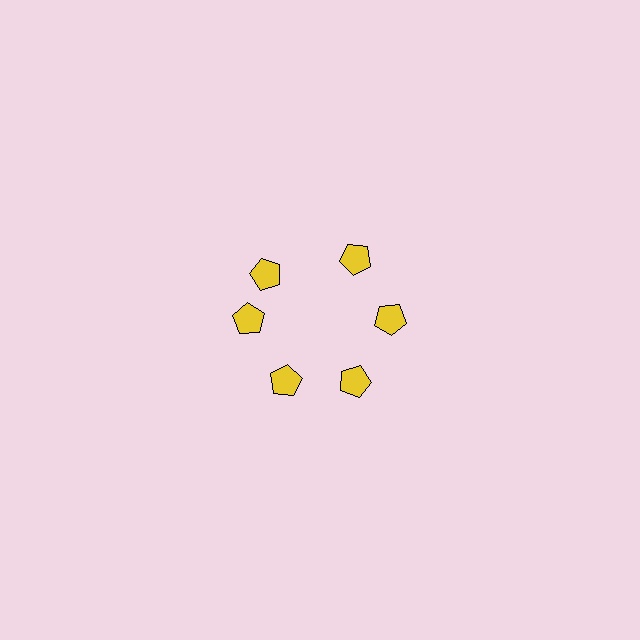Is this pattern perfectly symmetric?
No. The 6 yellow pentagons are arranged in a ring, but one element near the 11 o'clock position is rotated out of alignment along the ring, breaking the 6-fold rotational symmetry.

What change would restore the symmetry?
The symmetry would be restored by rotating it back into even spacing with its neighbors so that all 6 pentagons sit at equal angles and equal distance from the center.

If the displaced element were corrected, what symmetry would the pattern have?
It would have 6-fold rotational symmetry — the pattern would map onto itself every 60 degrees.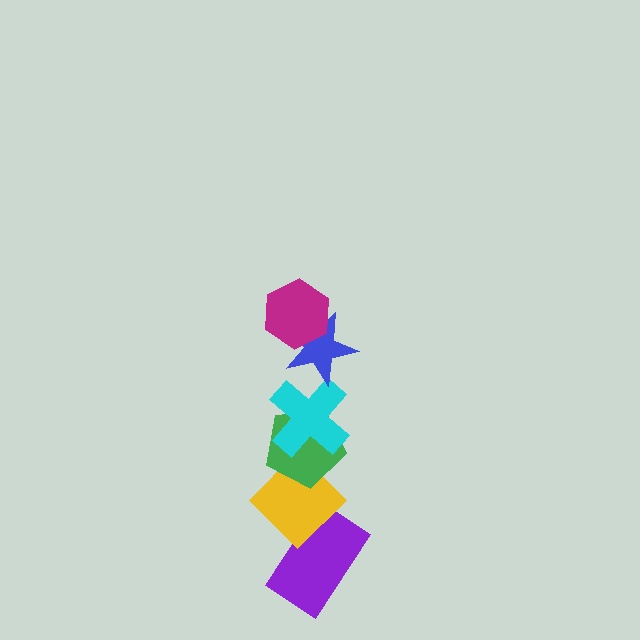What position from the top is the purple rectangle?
The purple rectangle is 6th from the top.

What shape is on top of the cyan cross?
The blue star is on top of the cyan cross.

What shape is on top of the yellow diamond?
The green pentagon is on top of the yellow diamond.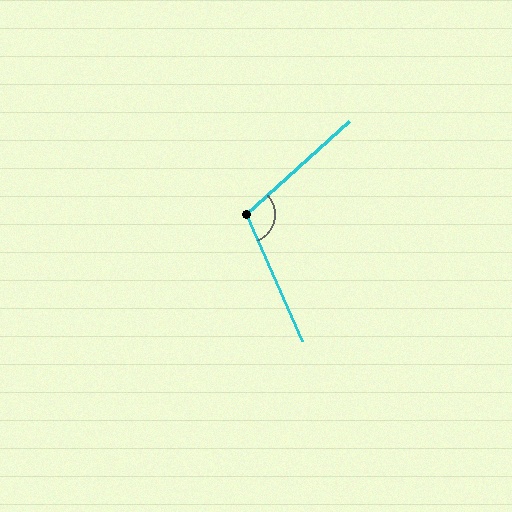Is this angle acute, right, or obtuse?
It is obtuse.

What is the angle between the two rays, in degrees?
Approximately 108 degrees.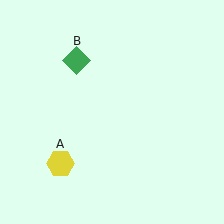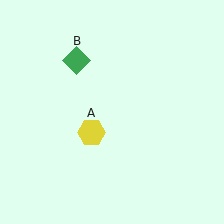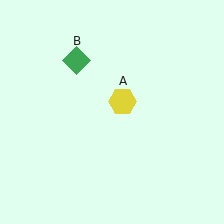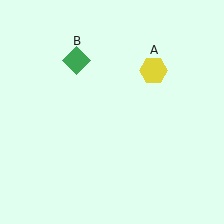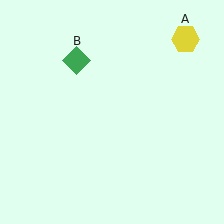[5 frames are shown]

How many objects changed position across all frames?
1 object changed position: yellow hexagon (object A).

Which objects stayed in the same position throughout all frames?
Green diamond (object B) remained stationary.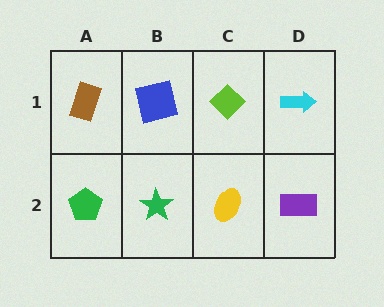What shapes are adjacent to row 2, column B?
A blue square (row 1, column B), a green pentagon (row 2, column A), a yellow ellipse (row 2, column C).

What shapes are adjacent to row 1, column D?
A purple rectangle (row 2, column D), a lime diamond (row 1, column C).